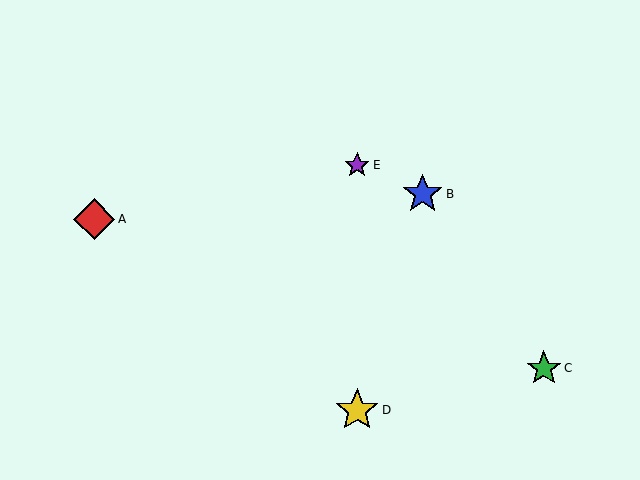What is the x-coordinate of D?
Object D is at x≈357.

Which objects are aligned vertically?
Objects D, E are aligned vertically.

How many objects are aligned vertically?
2 objects (D, E) are aligned vertically.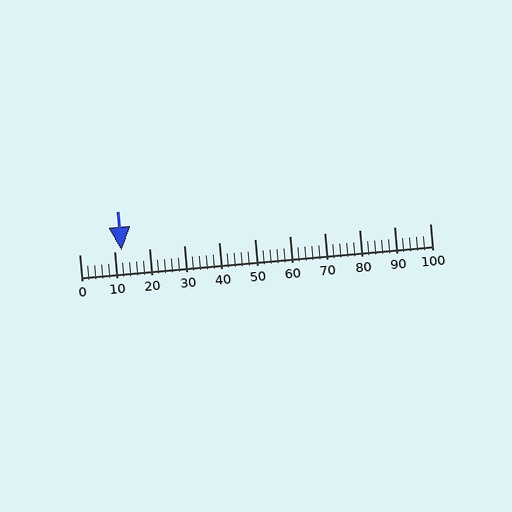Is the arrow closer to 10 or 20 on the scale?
The arrow is closer to 10.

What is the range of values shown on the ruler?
The ruler shows values from 0 to 100.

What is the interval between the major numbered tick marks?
The major tick marks are spaced 10 units apart.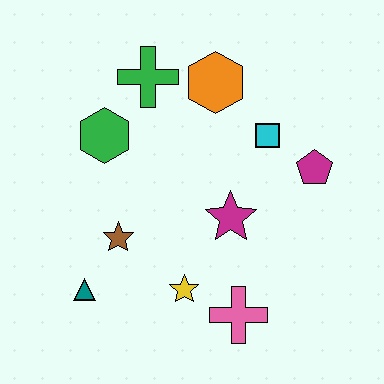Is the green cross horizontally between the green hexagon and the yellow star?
Yes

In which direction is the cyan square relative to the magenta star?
The cyan square is above the magenta star.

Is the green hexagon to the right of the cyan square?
No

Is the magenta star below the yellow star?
No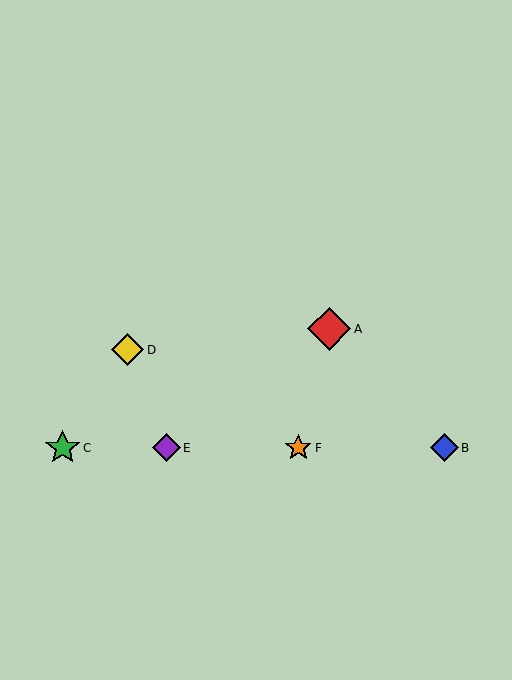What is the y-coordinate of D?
Object D is at y≈350.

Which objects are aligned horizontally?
Objects B, C, E, F are aligned horizontally.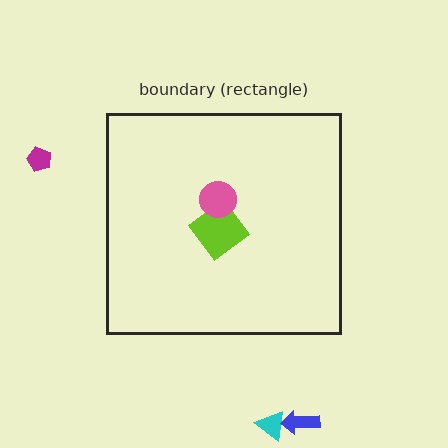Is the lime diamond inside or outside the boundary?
Inside.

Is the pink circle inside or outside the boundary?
Inside.